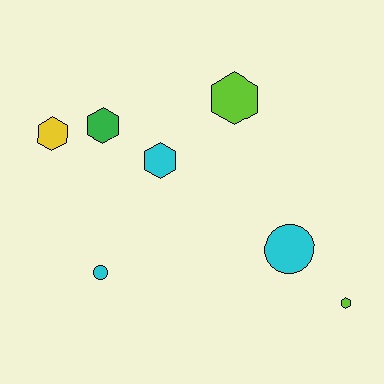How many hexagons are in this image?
There are 5 hexagons.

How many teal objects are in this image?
There are no teal objects.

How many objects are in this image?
There are 7 objects.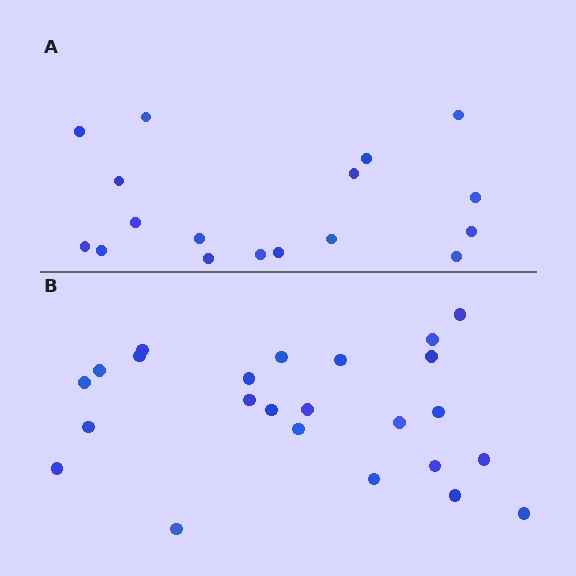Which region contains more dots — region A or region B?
Region B (the bottom region) has more dots.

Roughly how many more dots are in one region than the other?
Region B has roughly 8 or so more dots than region A.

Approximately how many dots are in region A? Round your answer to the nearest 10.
About 20 dots. (The exact count is 17, which rounds to 20.)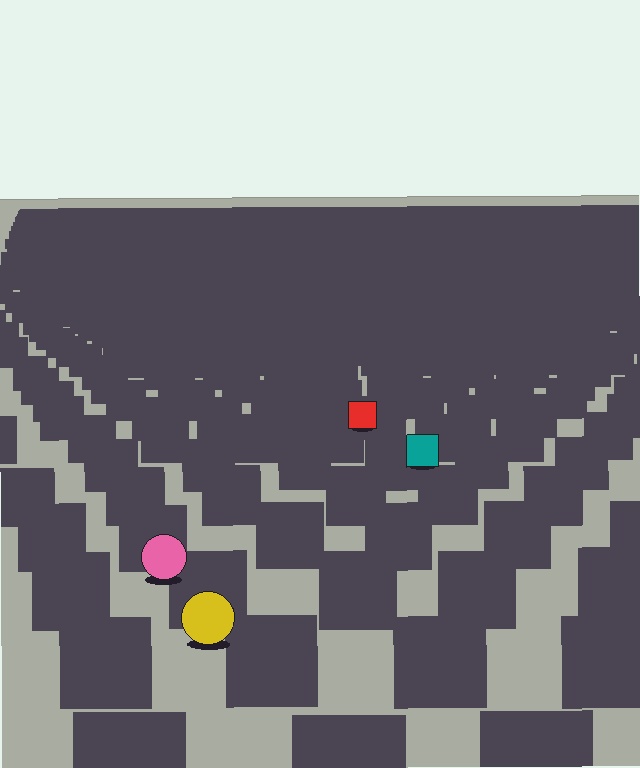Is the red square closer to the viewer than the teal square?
No. The teal square is closer — you can tell from the texture gradient: the ground texture is coarser near it.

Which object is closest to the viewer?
The yellow circle is closest. The texture marks near it are larger and more spread out.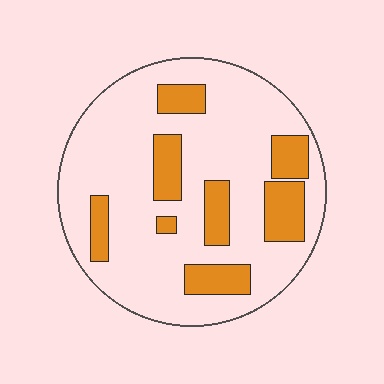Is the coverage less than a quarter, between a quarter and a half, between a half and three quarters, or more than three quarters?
Less than a quarter.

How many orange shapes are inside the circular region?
8.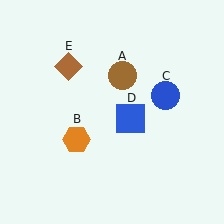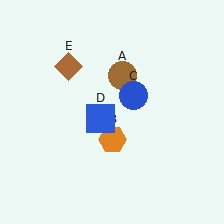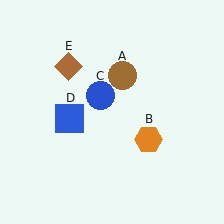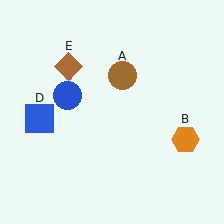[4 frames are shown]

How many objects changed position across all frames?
3 objects changed position: orange hexagon (object B), blue circle (object C), blue square (object D).